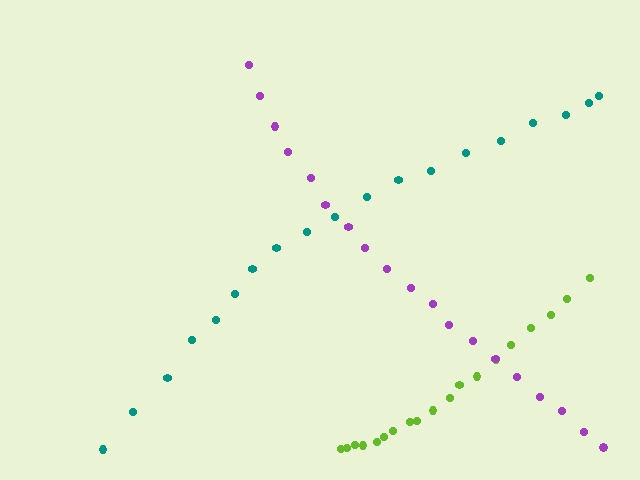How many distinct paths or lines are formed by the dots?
There are 3 distinct paths.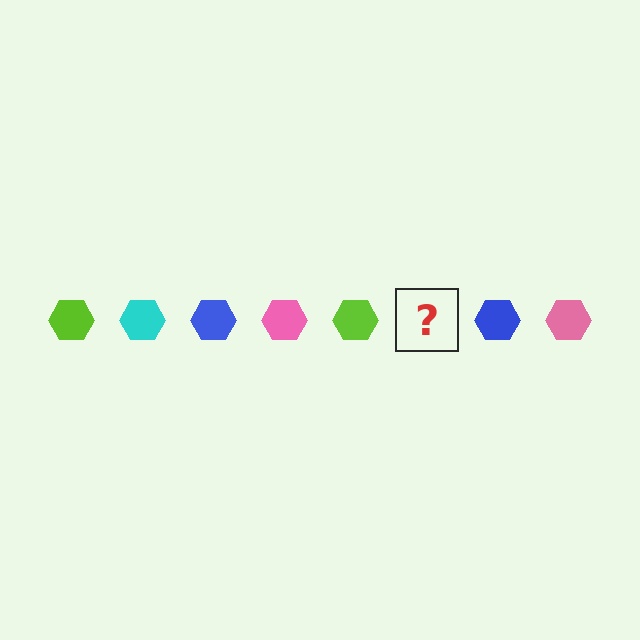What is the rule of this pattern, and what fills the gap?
The rule is that the pattern cycles through lime, cyan, blue, pink hexagons. The gap should be filled with a cyan hexagon.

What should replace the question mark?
The question mark should be replaced with a cyan hexagon.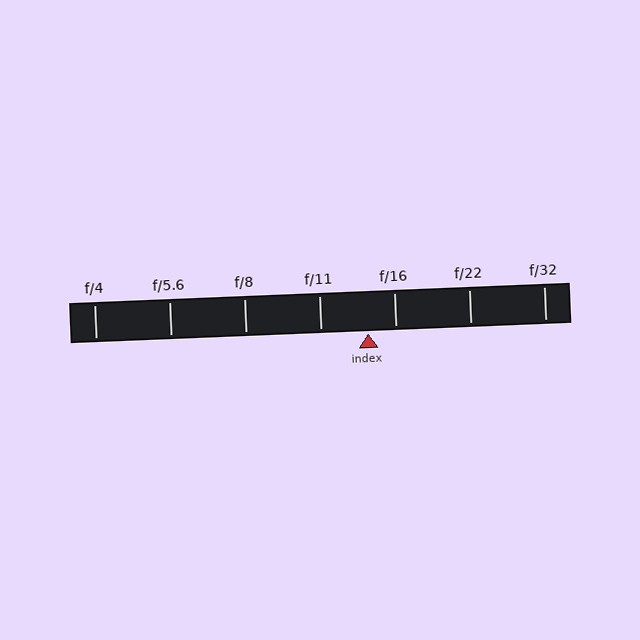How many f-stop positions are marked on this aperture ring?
There are 7 f-stop positions marked.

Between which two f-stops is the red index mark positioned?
The index mark is between f/11 and f/16.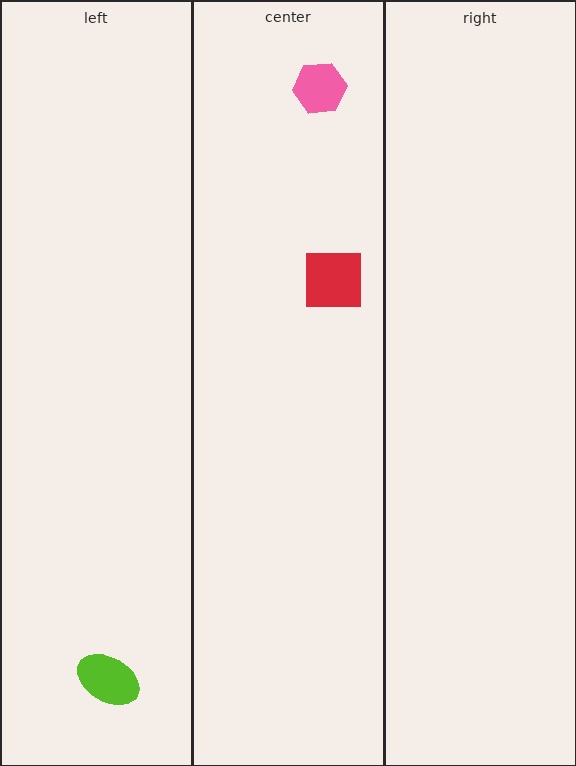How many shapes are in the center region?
2.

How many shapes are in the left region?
1.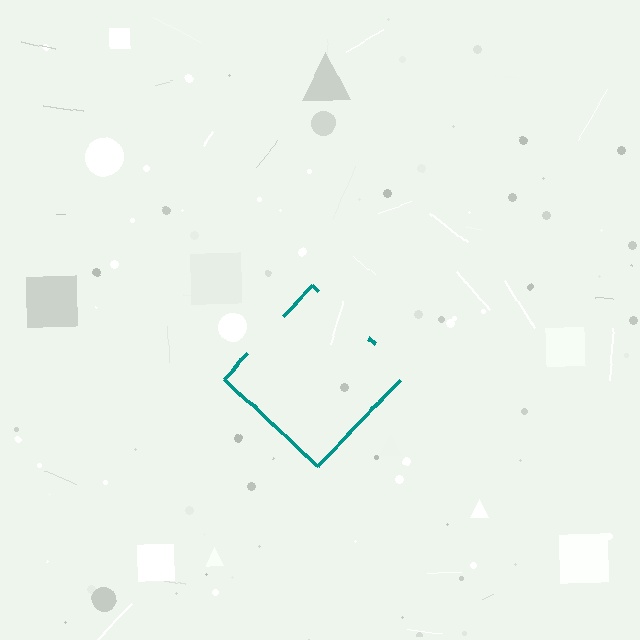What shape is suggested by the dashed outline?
The dashed outline suggests a diamond.